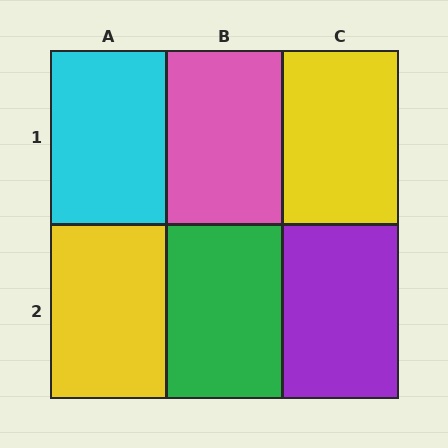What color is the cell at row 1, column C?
Yellow.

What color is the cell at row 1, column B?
Pink.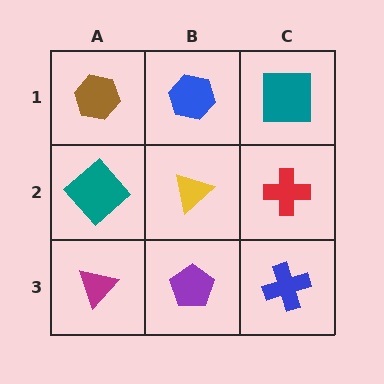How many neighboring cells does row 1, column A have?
2.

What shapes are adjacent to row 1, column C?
A red cross (row 2, column C), a blue hexagon (row 1, column B).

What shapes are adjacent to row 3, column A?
A teal diamond (row 2, column A), a purple pentagon (row 3, column B).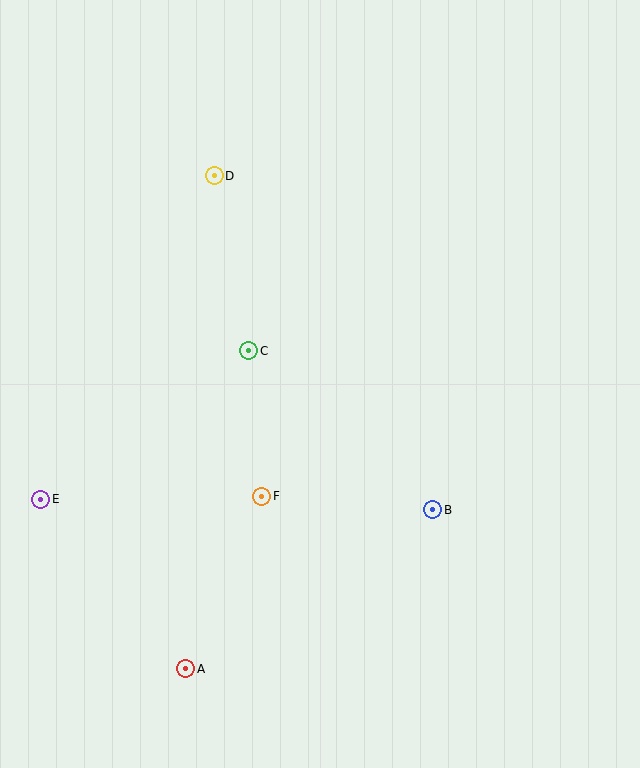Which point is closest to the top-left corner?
Point D is closest to the top-left corner.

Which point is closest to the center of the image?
Point C at (249, 351) is closest to the center.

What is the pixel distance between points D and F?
The distance between D and F is 324 pixels.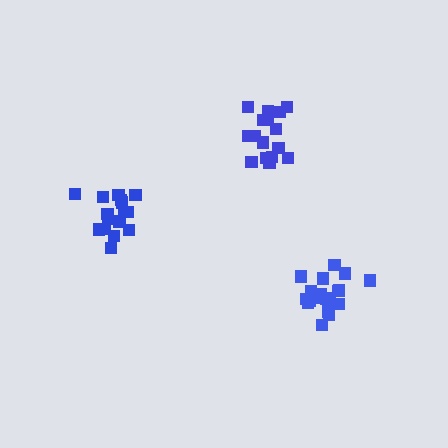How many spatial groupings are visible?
There are 3 spatial groupings.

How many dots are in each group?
Group 1: 19 dots, Group 2: 16 dots, Group 3: 16 dots (51 total).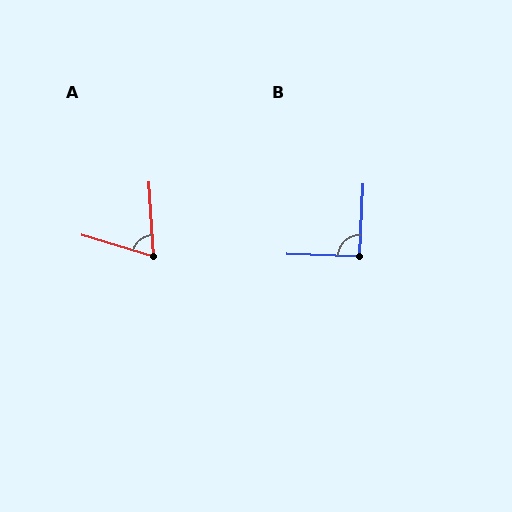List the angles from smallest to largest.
A (70°), B (90°).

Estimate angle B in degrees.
Approximately 90 degrees.